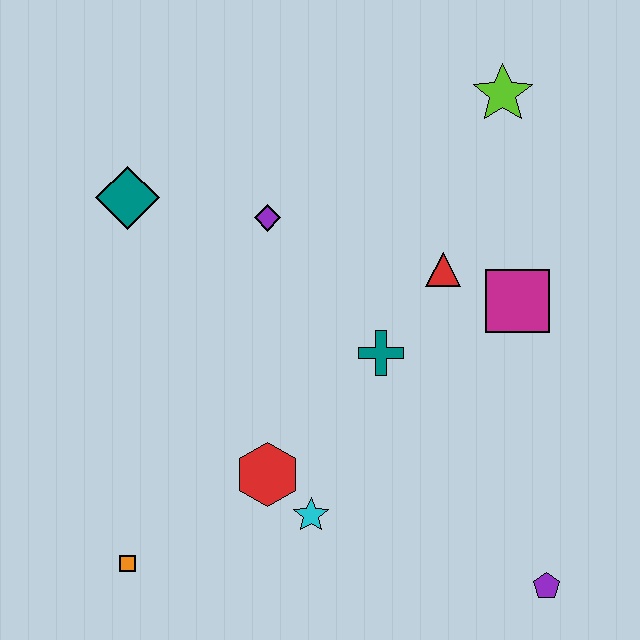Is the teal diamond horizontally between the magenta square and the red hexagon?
No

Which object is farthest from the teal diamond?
The purple pentagon is farthest from the teal diamond.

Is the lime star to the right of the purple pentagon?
No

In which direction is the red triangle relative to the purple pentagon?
The red triangle is above the purple pentagon.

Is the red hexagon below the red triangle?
Yes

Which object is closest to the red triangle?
The magenta square is closest to the red triangle.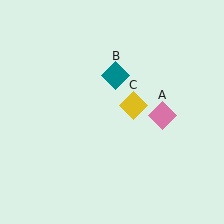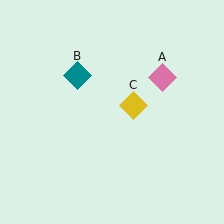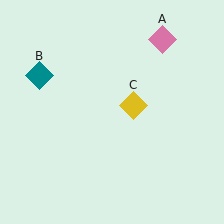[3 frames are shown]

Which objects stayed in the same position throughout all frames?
Yellow diamond (object C) remained stationary.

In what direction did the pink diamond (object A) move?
The pink diamond (object A) moved up.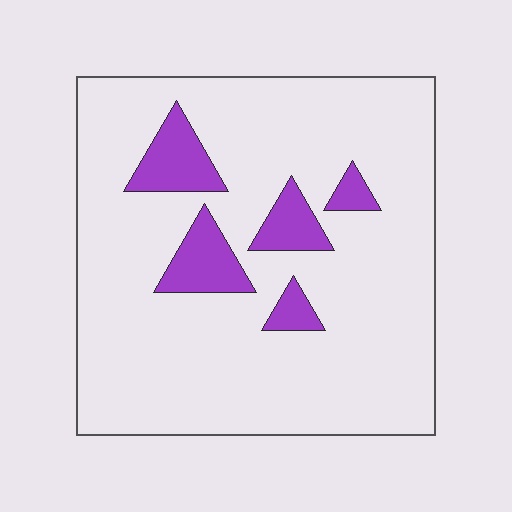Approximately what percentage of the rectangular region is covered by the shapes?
Approximately 15%.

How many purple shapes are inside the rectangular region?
5.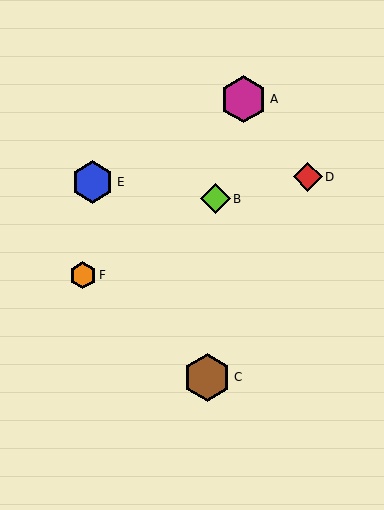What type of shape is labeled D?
Shape D is a red diamond.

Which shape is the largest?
The brown hexagon (labeled C) is the largest.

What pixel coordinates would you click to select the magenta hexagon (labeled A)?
Click at (243, 99) to select the magenta hexagon A.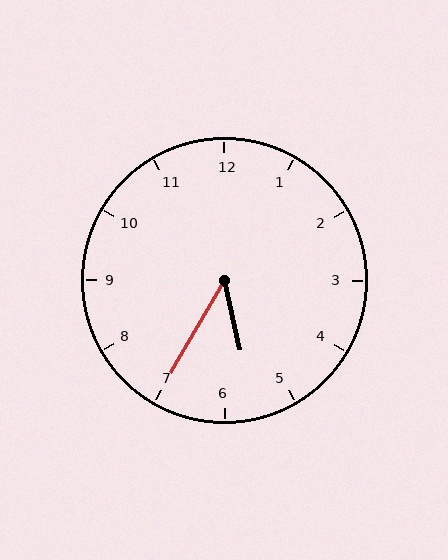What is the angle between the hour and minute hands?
Approximately 42 degrees.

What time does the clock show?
5:35.